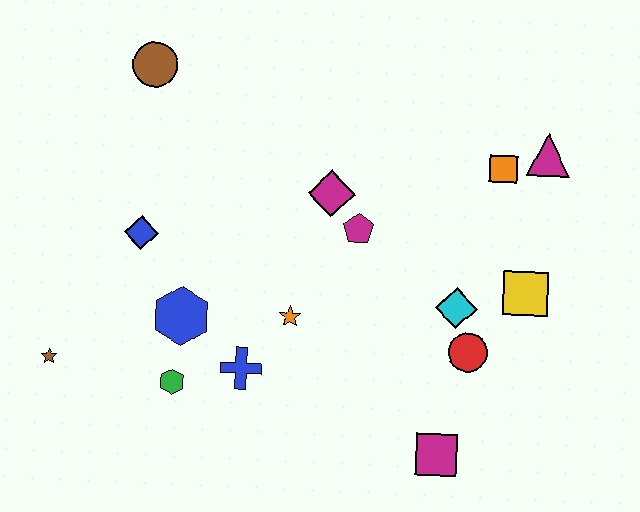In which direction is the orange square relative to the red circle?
The orange square is above the red circle.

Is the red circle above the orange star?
No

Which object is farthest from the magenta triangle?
The brown star is farthest from the magenta triangle.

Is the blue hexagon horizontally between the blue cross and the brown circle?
Yes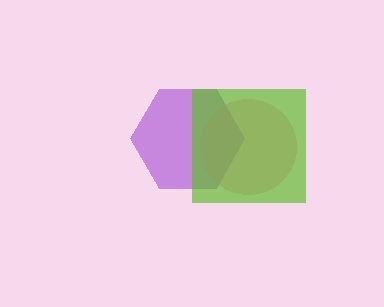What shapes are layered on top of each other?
The layered shapes are: a purple hexagon, a pink circle, a lime square.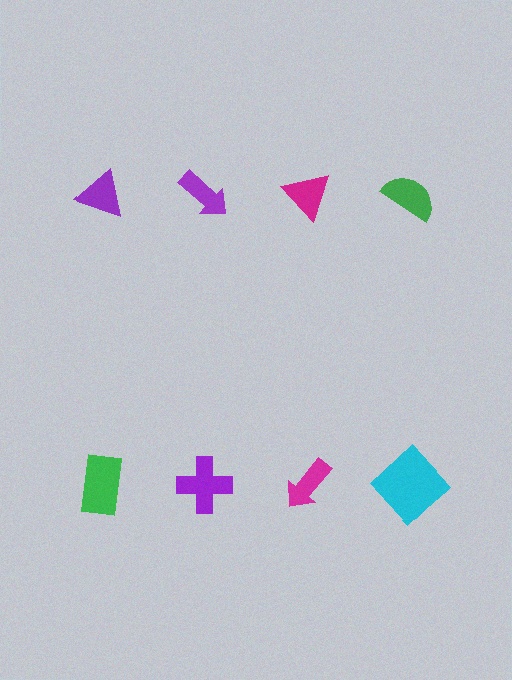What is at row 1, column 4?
A green semicircle.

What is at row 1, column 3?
A magenta triangle.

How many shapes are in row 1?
4 shapes.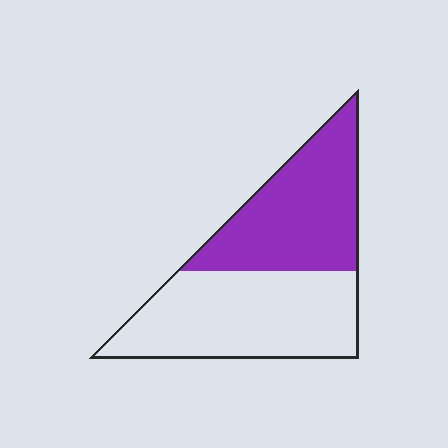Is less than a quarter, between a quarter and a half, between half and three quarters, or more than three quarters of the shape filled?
Between a quarter and a half.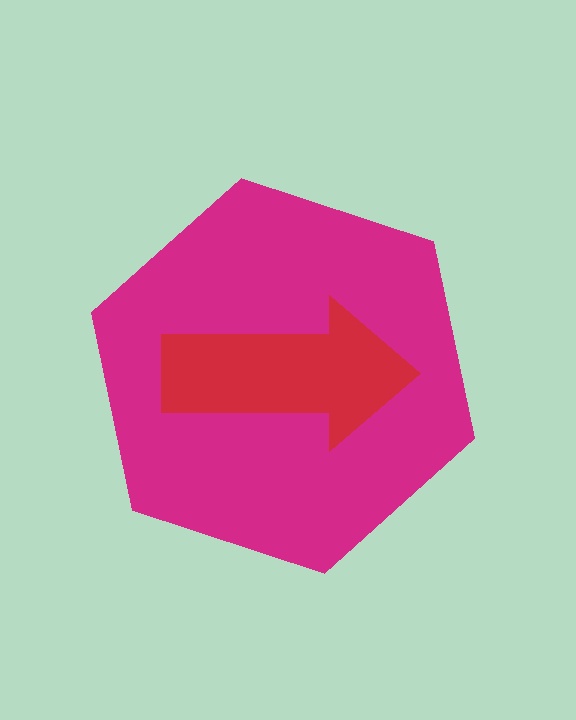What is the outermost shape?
The magenta hexagon.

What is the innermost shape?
The red arrow.